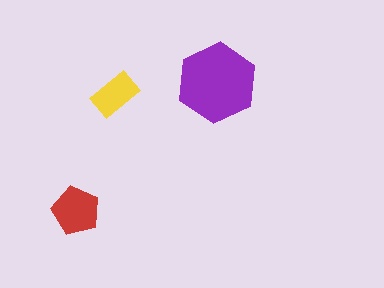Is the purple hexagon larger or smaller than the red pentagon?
Larger.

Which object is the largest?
The purple hexagon.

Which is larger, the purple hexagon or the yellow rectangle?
The purple hexagon.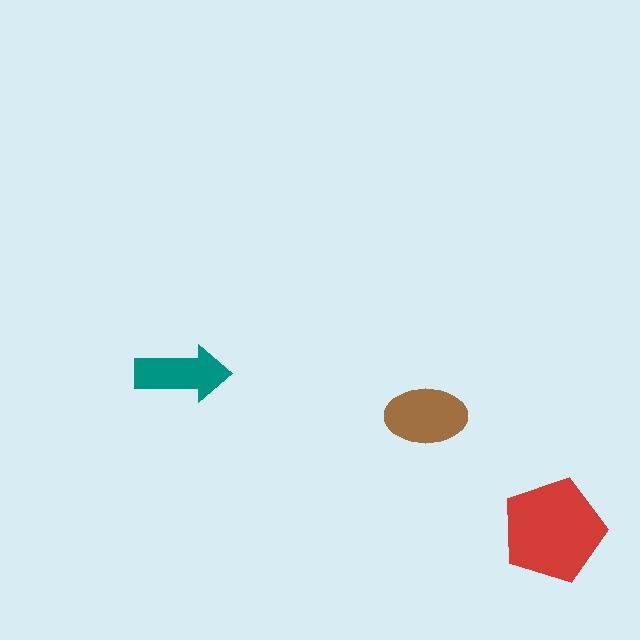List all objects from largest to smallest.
The red pentagon, the brown ellipse, the teal arrow.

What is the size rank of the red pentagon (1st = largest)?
1st.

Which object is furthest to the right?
The red pentagon is rightmost.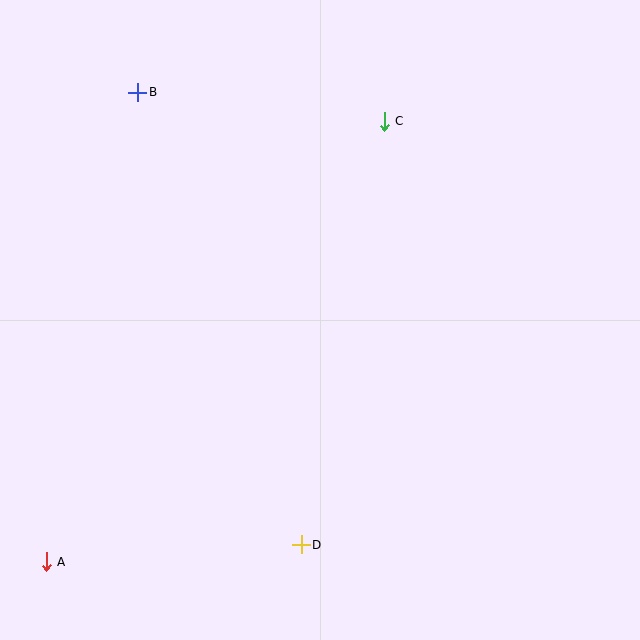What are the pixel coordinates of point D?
Point D is at (301, 545).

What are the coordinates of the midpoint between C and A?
The midpoint between C and A is at (215, 342).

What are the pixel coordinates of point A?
Point A is at (46, 562).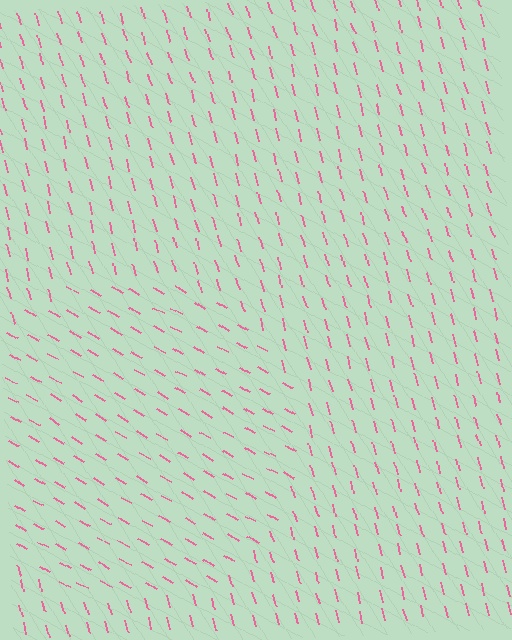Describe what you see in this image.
The image is filled with small pink line segments. A circle region in the image has lines oriented differently from the surrounding lines, creating a visible texture boundary.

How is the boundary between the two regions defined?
The boundary is defined purely by a change in line orientation (approximately 45 degrees difference). All lines are the same color and thickness.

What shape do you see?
I see a circle.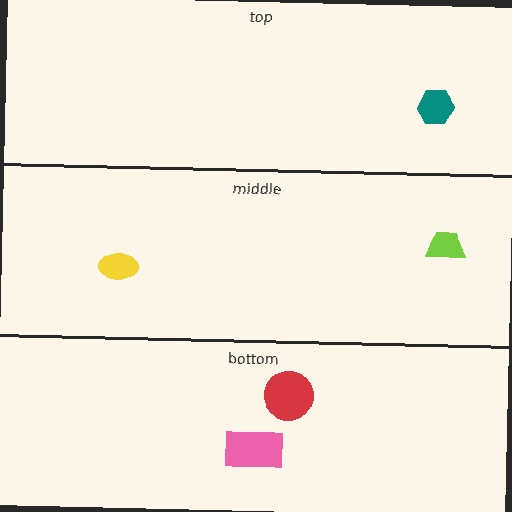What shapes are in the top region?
The teal hexagon.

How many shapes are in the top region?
1.